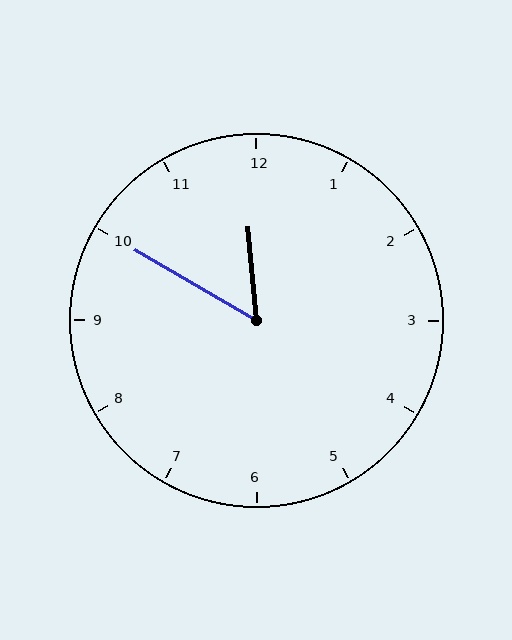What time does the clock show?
11:50.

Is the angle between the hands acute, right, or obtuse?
It is acute.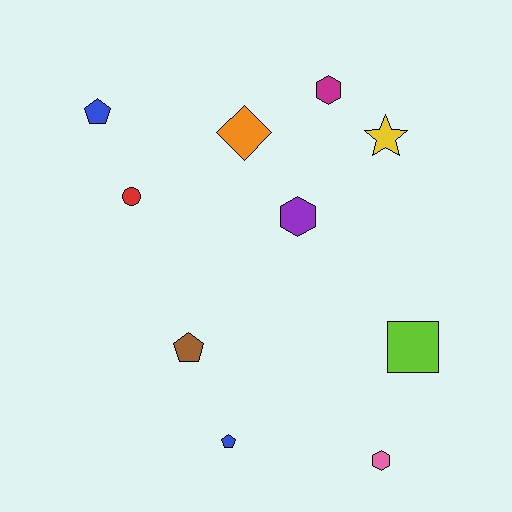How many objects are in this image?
There are 10 objects.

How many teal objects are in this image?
There are no teal objects.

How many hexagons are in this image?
There are 3 hexagons.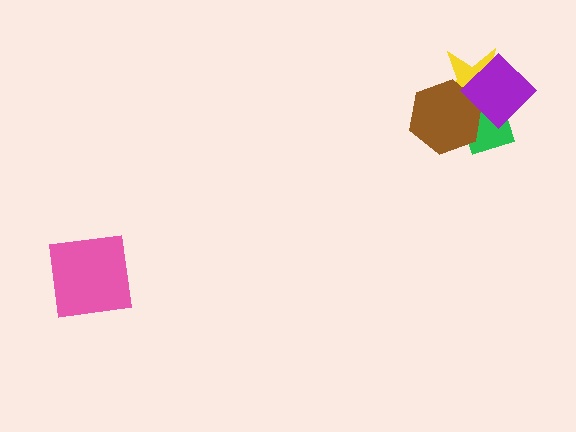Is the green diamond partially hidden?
Yes, it is partially covered by another shape.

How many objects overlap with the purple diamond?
3 objects overlap with the purple diamond.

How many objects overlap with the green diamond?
3 objects overlap with the green diamond.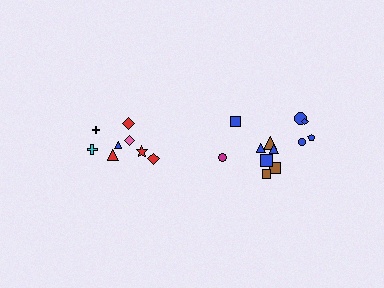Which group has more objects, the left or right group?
The right group.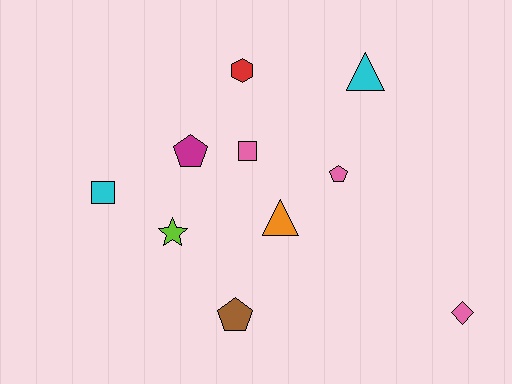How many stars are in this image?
There is 1 star.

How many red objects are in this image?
There is 1 red object.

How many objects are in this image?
There are 10 objects.